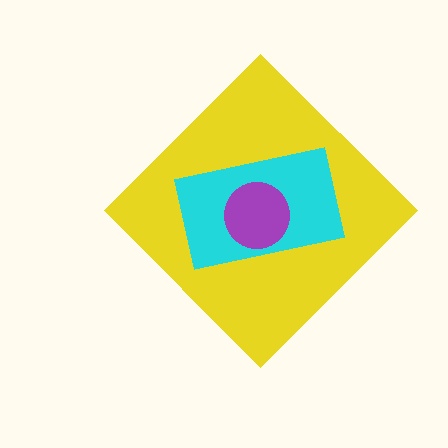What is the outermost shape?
The yellow diamond.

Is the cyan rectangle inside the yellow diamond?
Yes.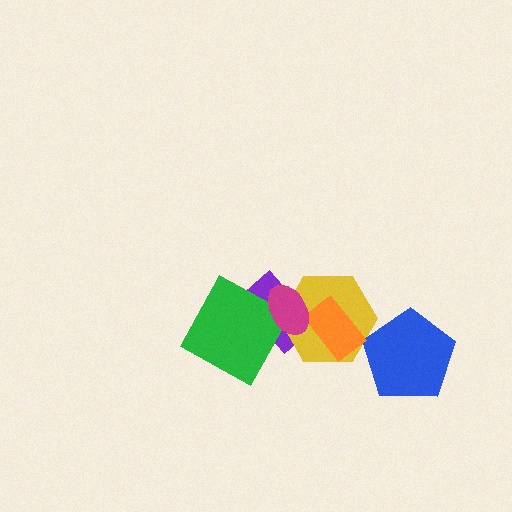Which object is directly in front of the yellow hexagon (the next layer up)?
The orange rectangle is directly in front of the yellow hexagon.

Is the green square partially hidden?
Yes, it is partially covered by another shape.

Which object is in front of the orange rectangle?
The magenta ellipse is in front of the orange rectangle.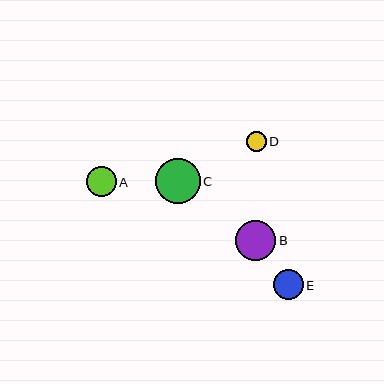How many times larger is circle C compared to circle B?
Circle C is approximately 1.1 times the size of circle B.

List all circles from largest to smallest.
From largest to smallest: C, B, E, A, D.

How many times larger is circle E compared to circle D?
Circle E is approximately 1.5 times the size of circle D.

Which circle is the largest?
Circle C is the largest with a size of approximately 45 pixels.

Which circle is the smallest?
Circle D is the smallest with a size of approximately 20 pixels.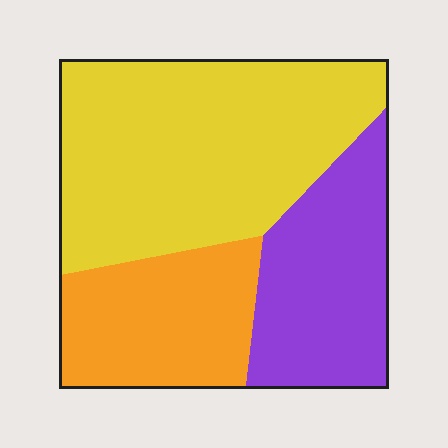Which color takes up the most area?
Yellow, at roughly 50%.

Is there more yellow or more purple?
Yellow.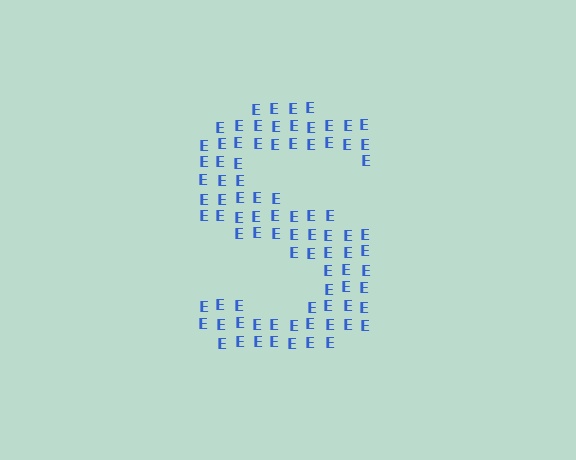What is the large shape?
The large shape is the letter S.